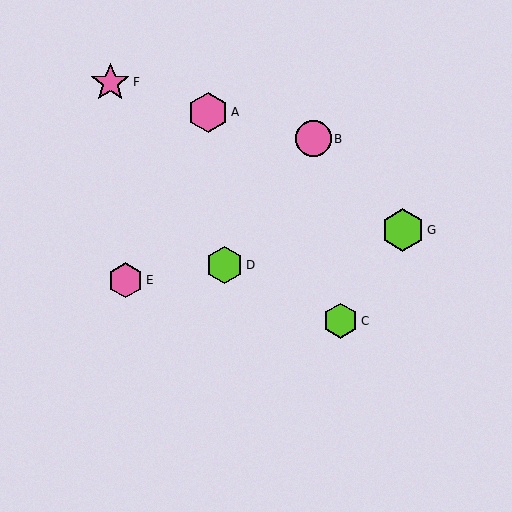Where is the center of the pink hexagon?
The center of the pink hexagon is at (208, 112).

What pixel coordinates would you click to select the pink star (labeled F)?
Click at (110, 82) to select the pink star F.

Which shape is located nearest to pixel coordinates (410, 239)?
The lime hexagon (labeled G) at (403, 230) is nearest to that location.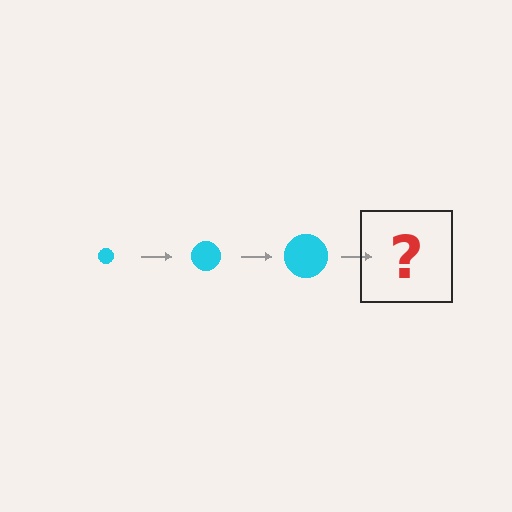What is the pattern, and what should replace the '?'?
The pattern is that the circle gets progressively larger each step. The '?' should be a cyan circle, larger than the previous one.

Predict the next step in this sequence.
The next step is a cyan circle, larger than the previous one.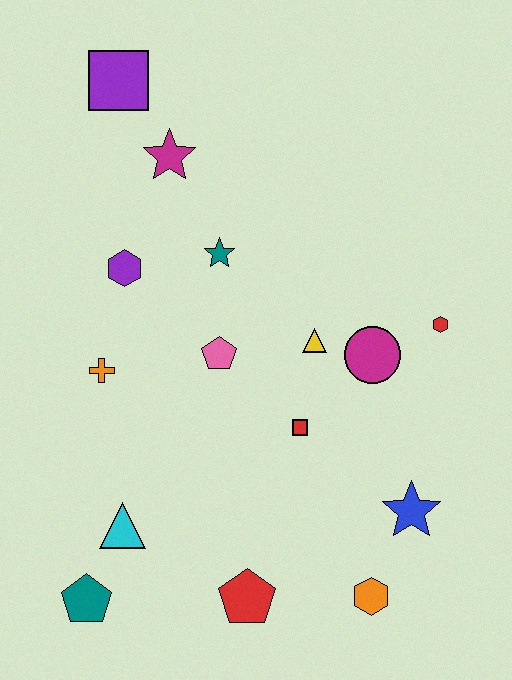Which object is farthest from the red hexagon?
The teal pentagon is farthest from the red hexagon.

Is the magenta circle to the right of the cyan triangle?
Yes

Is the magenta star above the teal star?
Yes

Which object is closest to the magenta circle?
The yellow triangle is closest to the magenta circle.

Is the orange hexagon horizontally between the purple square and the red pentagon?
No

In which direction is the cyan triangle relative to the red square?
The cyan triangle is to the left of the red square.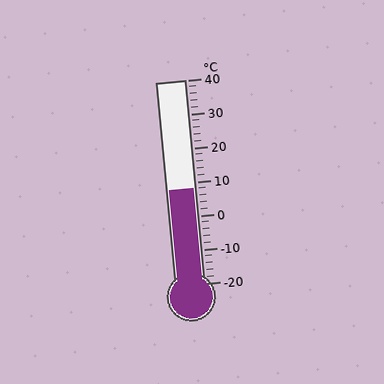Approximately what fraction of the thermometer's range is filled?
The thermometer is filled to approximately 45% of its range.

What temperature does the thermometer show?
The thermometer shows approximately 8°C.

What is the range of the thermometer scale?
The thermometer scale ranges from -20°C to 40°C.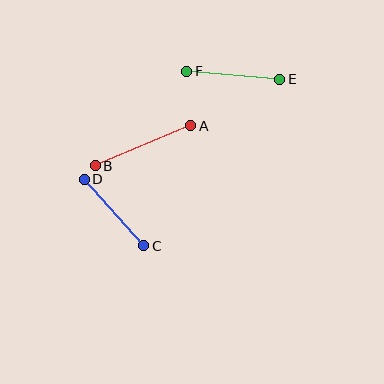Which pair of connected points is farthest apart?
Points A and B are farthest apart.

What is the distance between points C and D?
The distance is approximately 89 pixels.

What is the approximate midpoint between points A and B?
The midpoint is at approximately (143, 146) pixels.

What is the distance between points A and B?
The distance is approximately 103 pixels.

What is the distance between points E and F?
The distance is approximately 93 pixels.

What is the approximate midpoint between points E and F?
The midpoint is at approximately (233, 75) pixels.